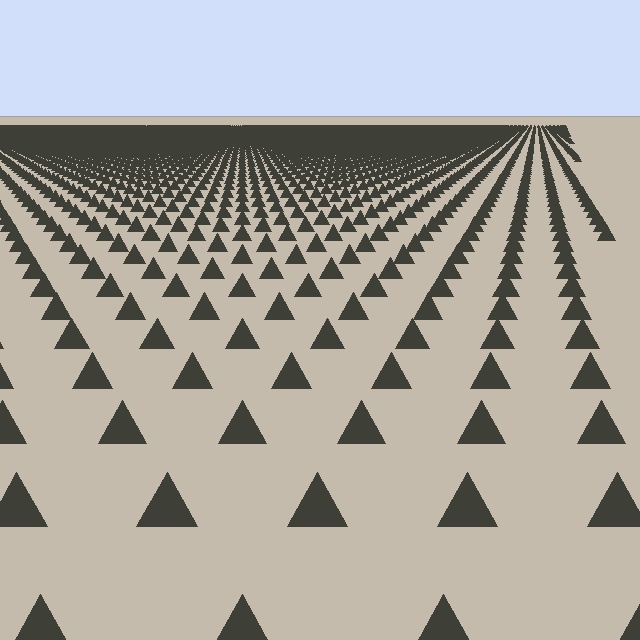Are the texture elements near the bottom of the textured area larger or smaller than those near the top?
Larger. Near the bottom, elements are closer to the viewer and appear at a bigger on-screen size.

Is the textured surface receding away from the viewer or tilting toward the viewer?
The surface is receding away from the viewer. Texture elements get smaller and denser toward the top.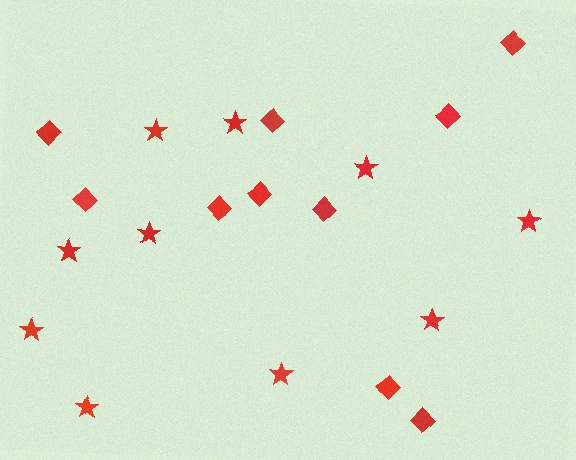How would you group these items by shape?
There are 2 groups: one group of diamonds (10) and one group of stars (10).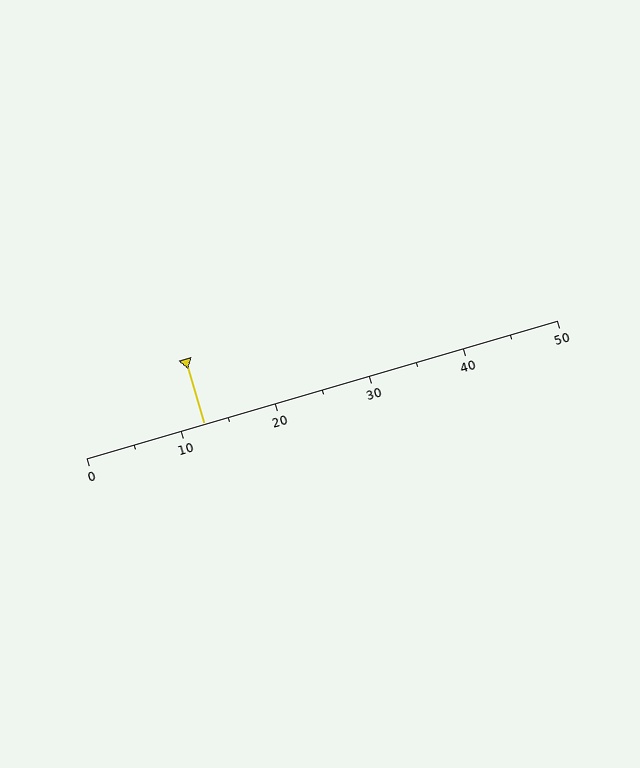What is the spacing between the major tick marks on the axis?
The major ticks are spaced 10 apart.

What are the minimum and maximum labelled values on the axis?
The axis runs from 0 to 50.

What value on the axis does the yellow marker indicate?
The marker indicates approximately 12.5.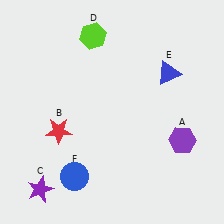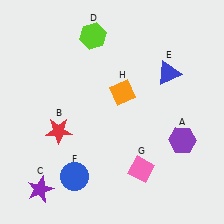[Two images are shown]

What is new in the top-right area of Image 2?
An orange diamond (H) was added in the top-right area of Image 2.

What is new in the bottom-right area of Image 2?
A pink diamond (G) was added in the bottom-right area of Image 2.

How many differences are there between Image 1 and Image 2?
There are 2 differences between the two images.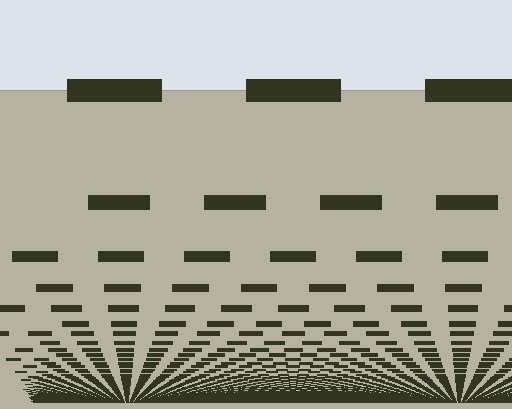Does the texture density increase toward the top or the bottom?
Density increases toward the bottom.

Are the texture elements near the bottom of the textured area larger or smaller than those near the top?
Smaller. The gradient is inverted — elements near the bottom are smaller and denser.